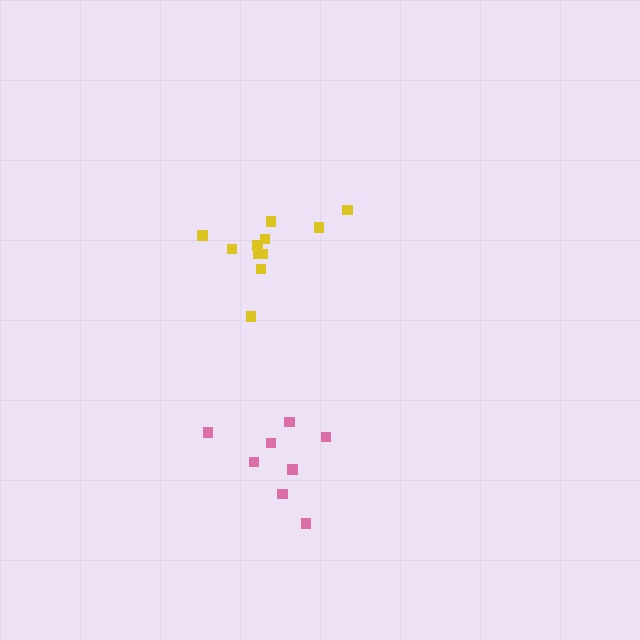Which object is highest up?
The yellow cluster is topmost.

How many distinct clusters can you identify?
There are 2 distinct clusters.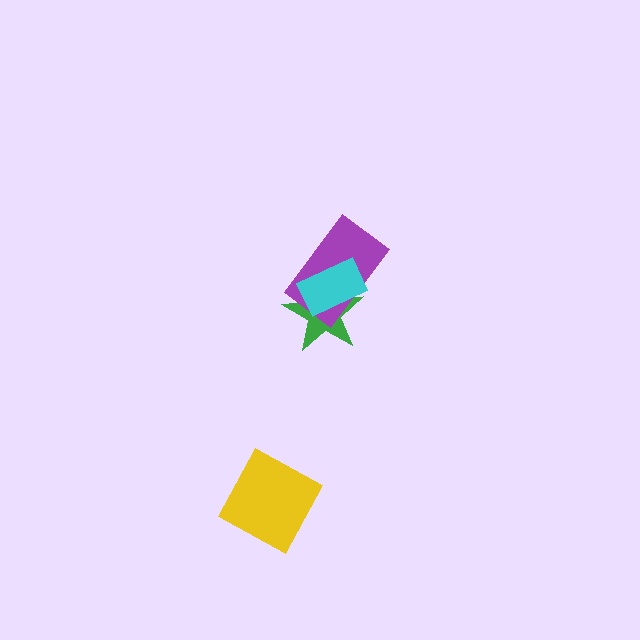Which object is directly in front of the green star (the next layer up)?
The purple rectangle is directly in front of the green star.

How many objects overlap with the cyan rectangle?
2 objects overlap with the cyan rectangle.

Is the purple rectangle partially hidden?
Yes, it is partially covered by another shape.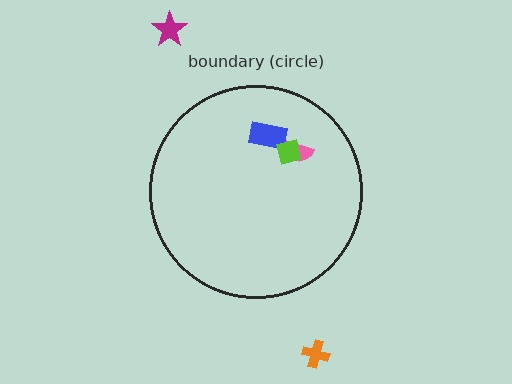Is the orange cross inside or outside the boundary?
Outside.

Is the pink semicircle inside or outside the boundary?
Inside.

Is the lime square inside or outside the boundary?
Inside.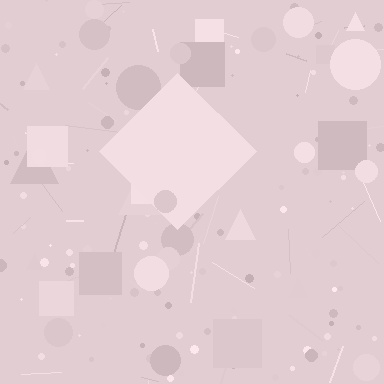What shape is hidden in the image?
A diamond is hidden in the image.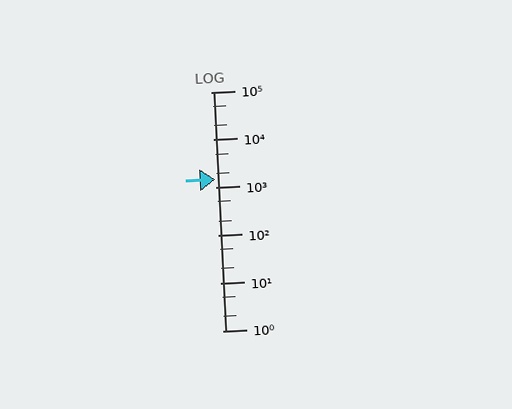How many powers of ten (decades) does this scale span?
The scale spans 5 decades, from 1 to 100000.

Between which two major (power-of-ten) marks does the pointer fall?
The pointer is between 1000 and 10000.